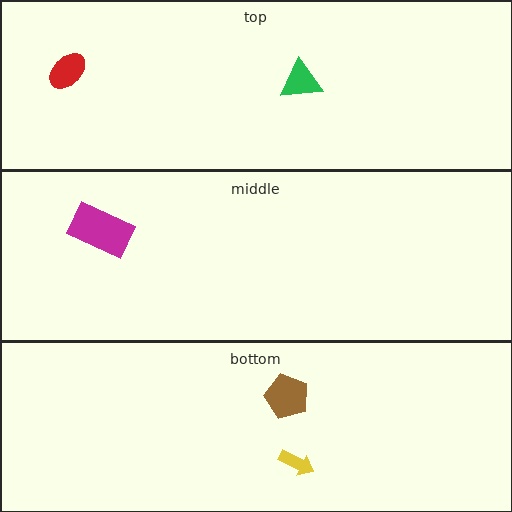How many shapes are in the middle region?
1.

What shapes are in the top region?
The green triangle, the red ellipse.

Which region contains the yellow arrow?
The bottom region.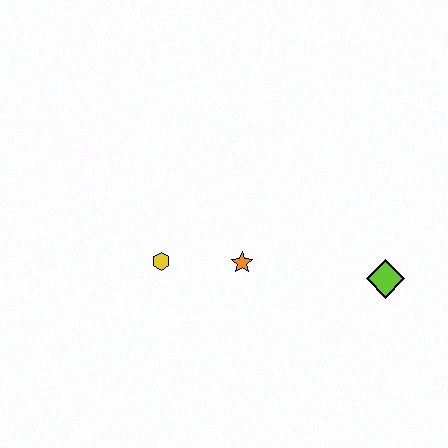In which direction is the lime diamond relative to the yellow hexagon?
The lime diamond is to the right of the yellow hexagon.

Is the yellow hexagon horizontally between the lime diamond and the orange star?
No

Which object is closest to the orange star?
The yellow hexagon is closest to the orange star.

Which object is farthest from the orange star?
The lime diamond is farthest from the orange star.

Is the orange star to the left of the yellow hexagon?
No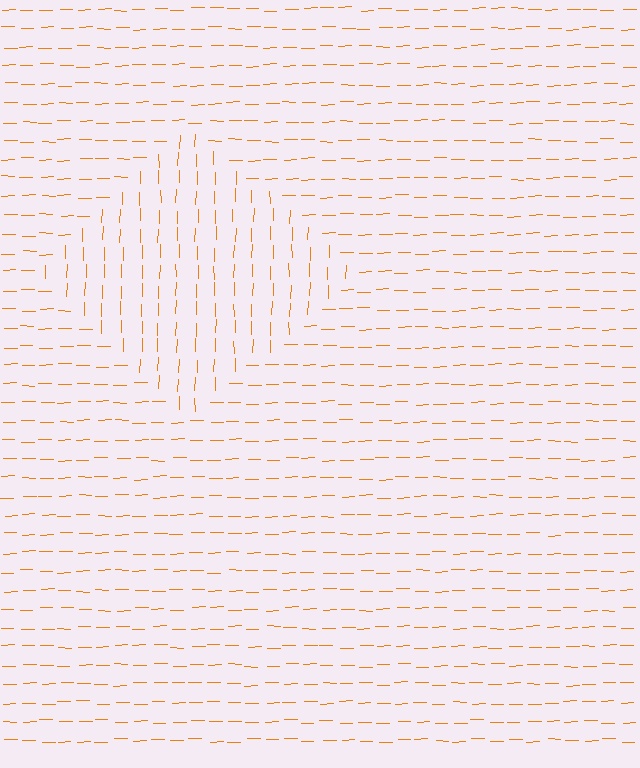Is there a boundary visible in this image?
Yes, there is a texture boundary formed by a change in line orientation.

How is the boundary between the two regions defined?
The boundary is defined purely by a change in line orientation (approximately 88 degrees difference). All lines are the same color and thickness.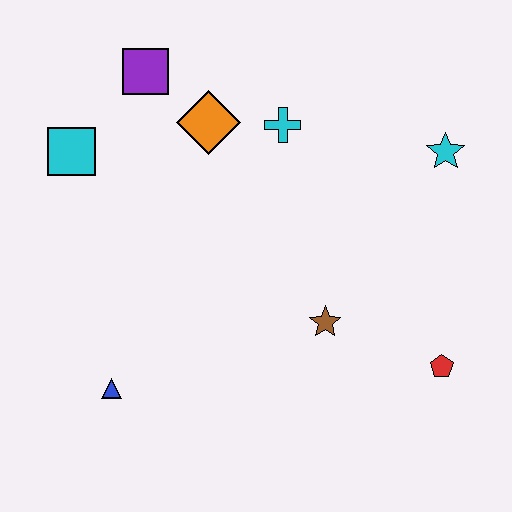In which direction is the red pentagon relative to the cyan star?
The red pentagon is below the cyan star.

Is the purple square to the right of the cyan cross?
No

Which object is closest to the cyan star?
The cyan cross is closest to the cyan star.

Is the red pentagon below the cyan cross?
Yes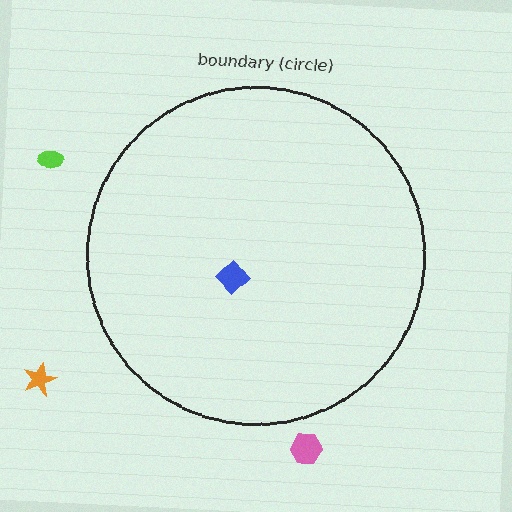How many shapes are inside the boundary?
1 inside, 3 outside.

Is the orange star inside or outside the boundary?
Outside.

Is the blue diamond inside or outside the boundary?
Inside.